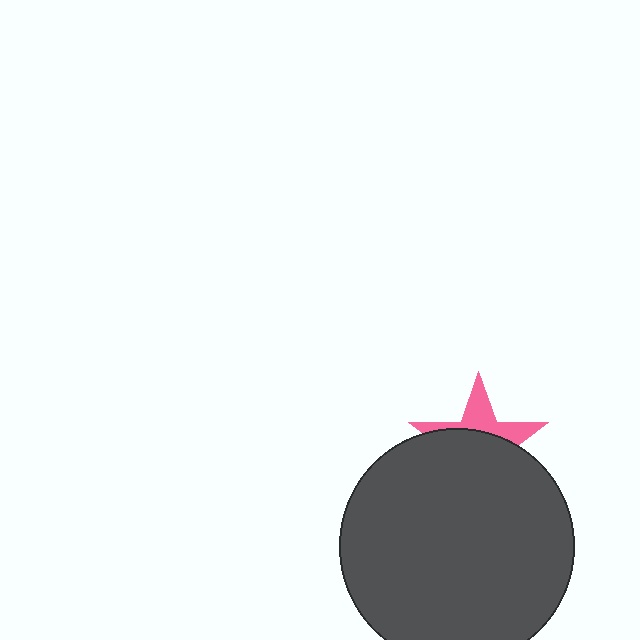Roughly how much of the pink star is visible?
A small part of it is visible (roughly 37%).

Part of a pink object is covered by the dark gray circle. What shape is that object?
It is a star.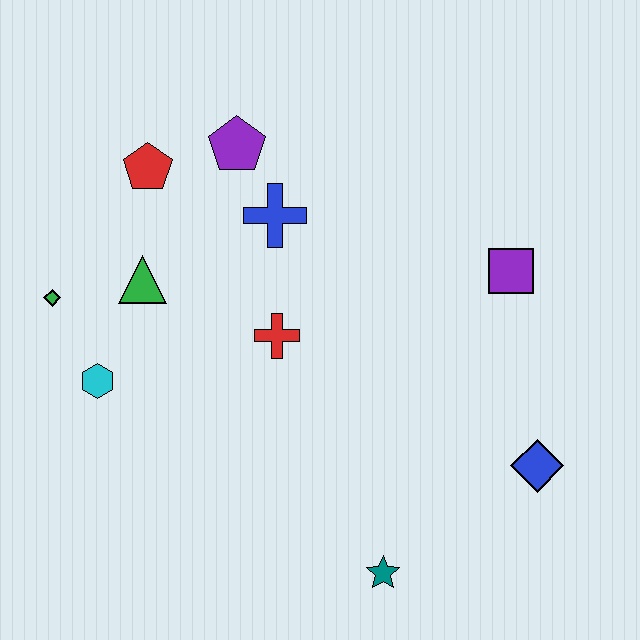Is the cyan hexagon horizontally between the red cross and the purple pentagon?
No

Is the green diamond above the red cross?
Yes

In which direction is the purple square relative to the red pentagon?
The purple square is to the right of the red pentagon.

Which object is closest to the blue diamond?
The teal star is closest to the blue diamond.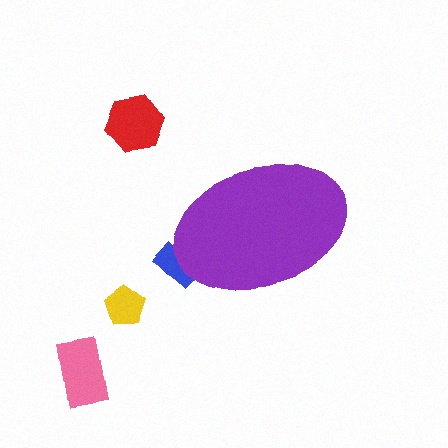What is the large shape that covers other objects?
A purple ellipse.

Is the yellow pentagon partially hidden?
No, the yellow pentagon is fully visible.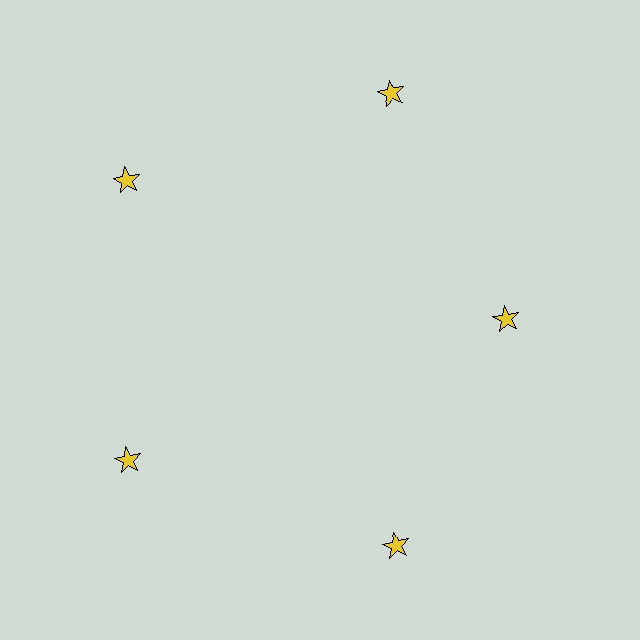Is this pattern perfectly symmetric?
No. The 5 yellow stars are arranged in a ring, but one element near the 3 o'clock position is pulled inward toward the center, breaking the 5-fold rotational symmetry.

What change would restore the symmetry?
The symmetry would be restored by moving it outward, back onto the ring so that all 5 stars sit at equal angles and equal distance from the center.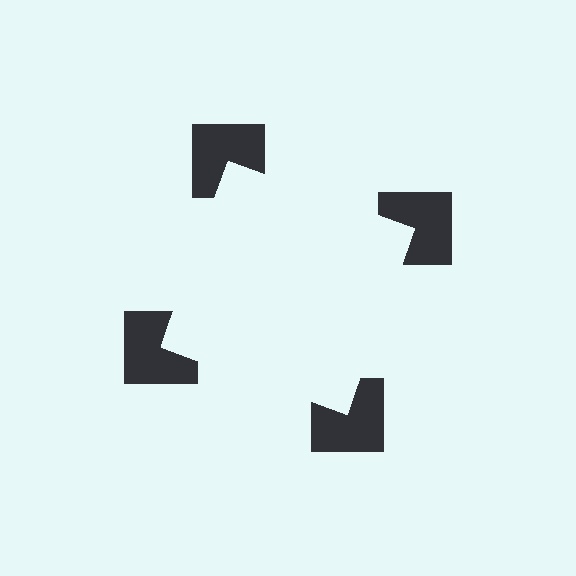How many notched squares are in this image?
There are 4 — one at each vertex of the illusory square.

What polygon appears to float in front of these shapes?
An illusory square — its edges are inferred from the aligned wedge cuts in the notched squares, not physically drawn.